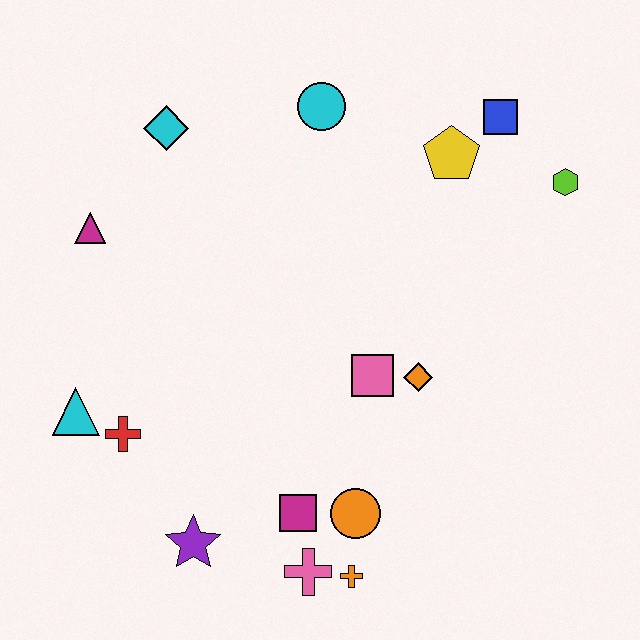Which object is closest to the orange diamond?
The pink square is closest to the orange diamond.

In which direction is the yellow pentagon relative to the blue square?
The yellow pentagon is to the left of the blue square.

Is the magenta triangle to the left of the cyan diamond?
Yes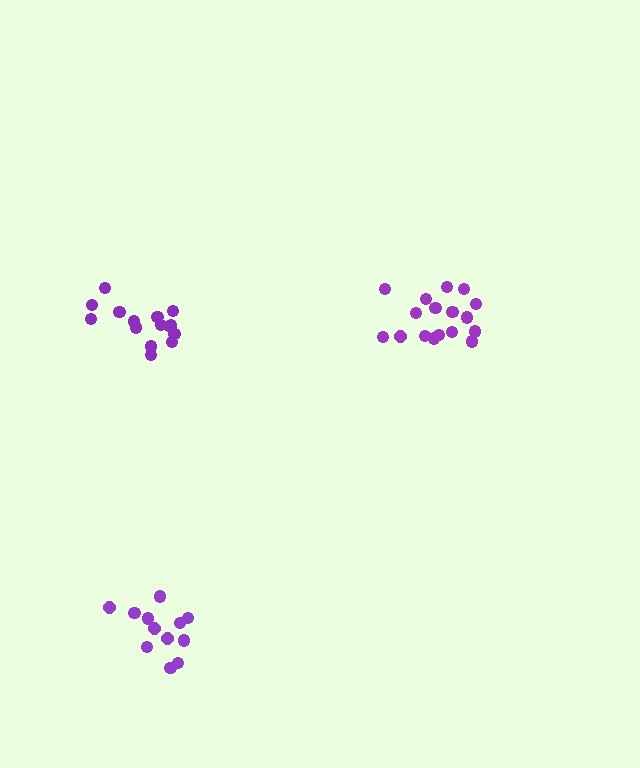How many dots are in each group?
Group 1: 15 dots, Group 2: 17 dots, Group 3: 12 dots (44 total).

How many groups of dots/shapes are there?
There are 3 groups.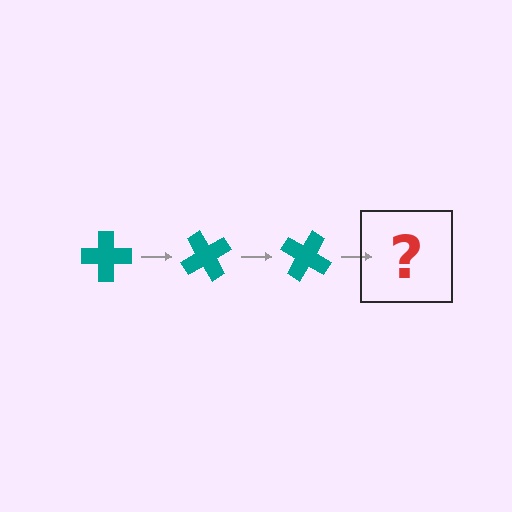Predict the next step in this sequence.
The next step is a teal cross rotated 180 degrees.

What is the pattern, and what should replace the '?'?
The pattern is that the cross rotates 60 degrees each step. The '?' should be a teal cross rotated 180 degrees.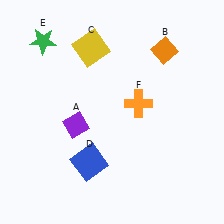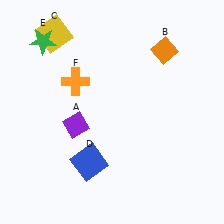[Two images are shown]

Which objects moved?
The objects that moved are: the yellow square (C), the orange cross (F).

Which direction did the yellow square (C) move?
The yellow square (C) moved left.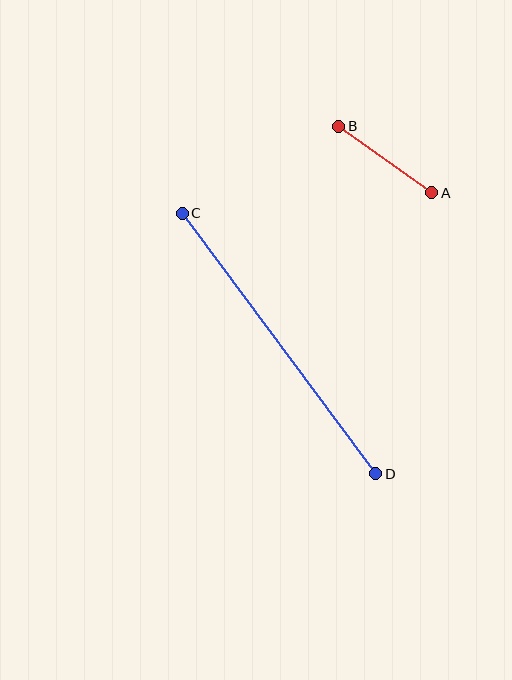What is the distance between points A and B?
The distance is approximately 114 pixels.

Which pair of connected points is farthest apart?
Points C and D are farthest apart.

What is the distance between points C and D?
The distance is approximately 325 pixels.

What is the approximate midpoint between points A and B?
The midpoint is at approximately (385, 160) pixels.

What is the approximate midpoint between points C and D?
The midpoint is at approximately (279, 344) pixels.